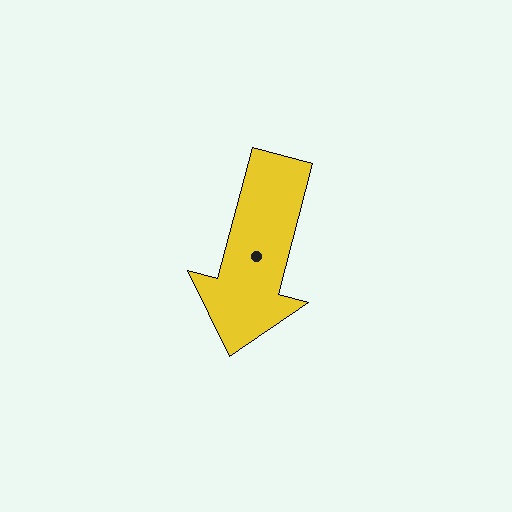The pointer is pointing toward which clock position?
Roughly 6 o'clock.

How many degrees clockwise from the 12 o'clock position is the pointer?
Approximately 195 degrees.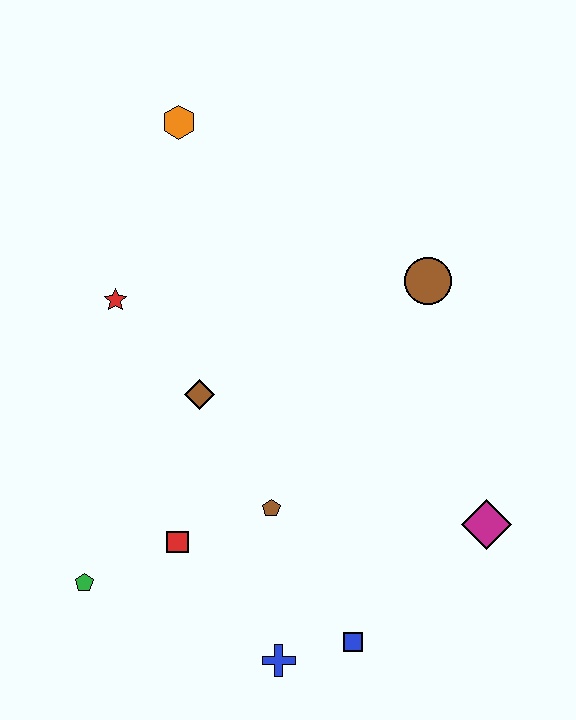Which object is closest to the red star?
The brown diamond is closest to the red star.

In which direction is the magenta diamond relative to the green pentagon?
The magenta diamond is to the right of the green pentagon.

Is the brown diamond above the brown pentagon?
Yes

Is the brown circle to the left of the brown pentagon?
No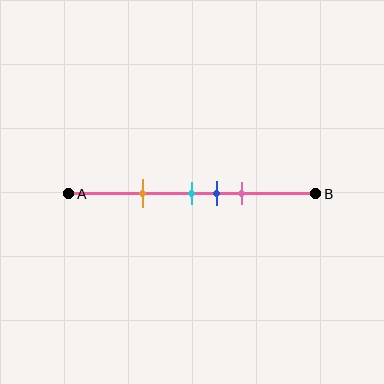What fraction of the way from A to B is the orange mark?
The orange mark is approximately 30% (0.3) of the way from A to B.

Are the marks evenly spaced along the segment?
No, the marks are not evenly spaced.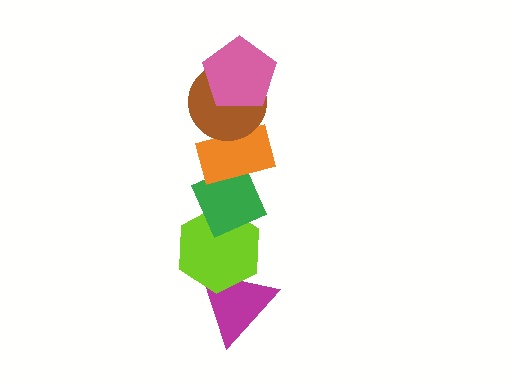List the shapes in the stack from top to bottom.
From top to bottom: the pink pentagon, the brown circle, the orange rectangle, the green diamond, the lime hexagon, the magenta triangle.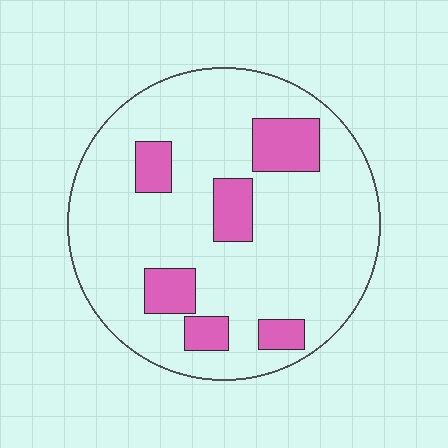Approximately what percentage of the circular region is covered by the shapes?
Approximately 20%.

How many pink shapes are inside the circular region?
6.